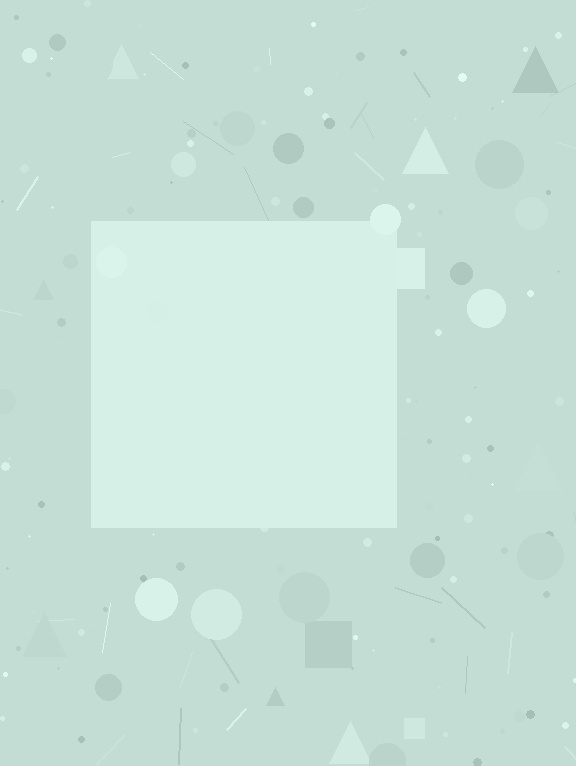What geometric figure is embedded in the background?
A square is embedded in the background.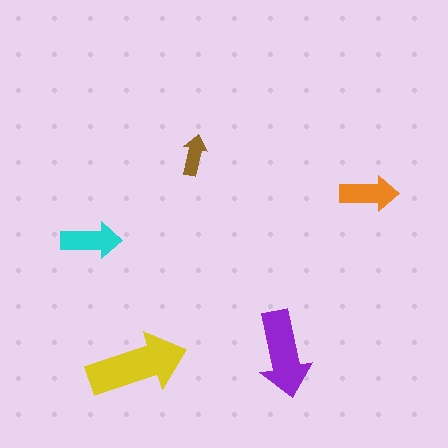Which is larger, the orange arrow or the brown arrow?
The orange one.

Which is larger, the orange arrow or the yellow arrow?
The yellow one.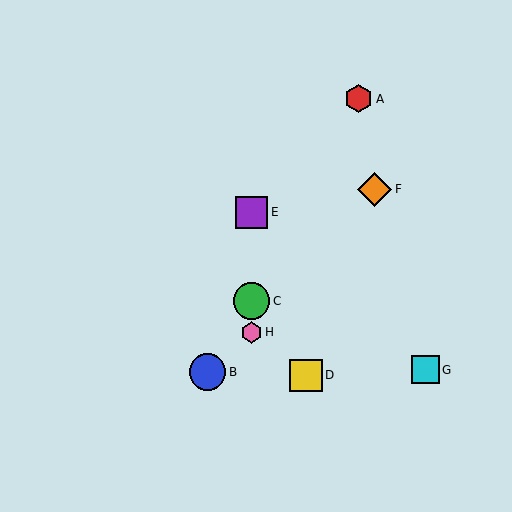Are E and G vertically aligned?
No, E is at x≈252 and G is at x≈425.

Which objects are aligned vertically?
Objects C, E, H are aligned vertically.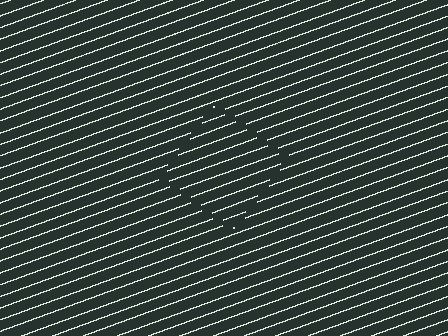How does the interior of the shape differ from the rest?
The interior of the shape contains the same grating, shifted by half a period — the contour is defined by the phase discontinuity where line-ends from the inner and outer gratings abut.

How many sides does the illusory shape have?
4 sides — the line-ends trace a square.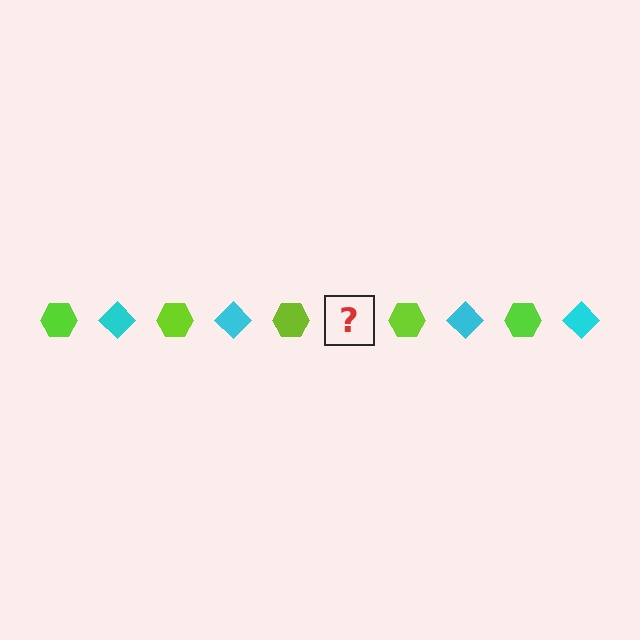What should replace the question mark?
The question mark should be replaced with a cyan diamond.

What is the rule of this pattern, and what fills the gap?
The rule is that the pattern alternates between lime hexagon and cyan diamond. The gap should be filled with a cyan diamond.